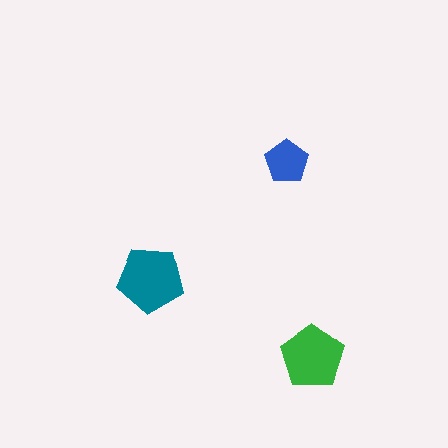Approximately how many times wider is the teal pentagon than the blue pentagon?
About 1.5 times wider.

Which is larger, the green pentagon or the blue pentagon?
The green one.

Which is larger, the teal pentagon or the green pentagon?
The teal one.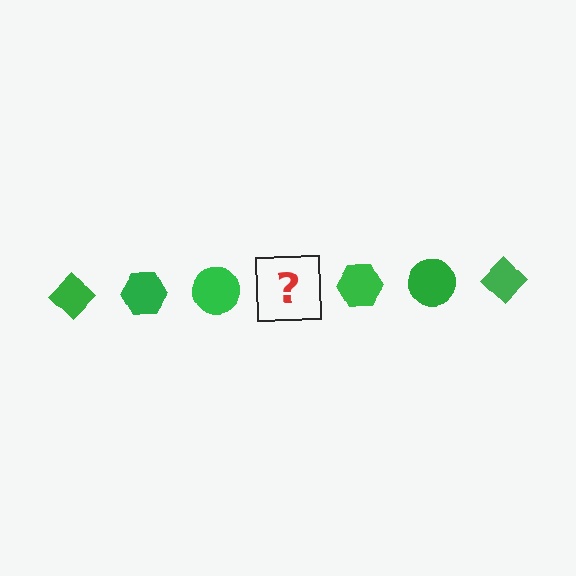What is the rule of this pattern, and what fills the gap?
The rule is that the pattern cycles through diamond, hexagon, circle shapes in green. The gap should be filled with a green diamond.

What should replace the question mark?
The question mark should be replaced with a green diamond.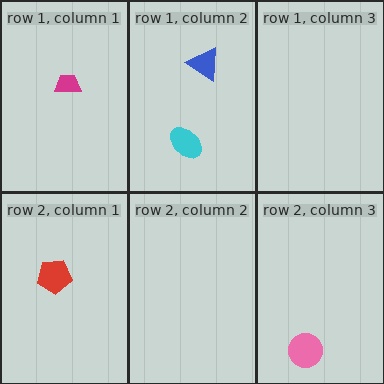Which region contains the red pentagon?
The row 2, column 1 region.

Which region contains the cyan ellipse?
The row 1, column 2 region.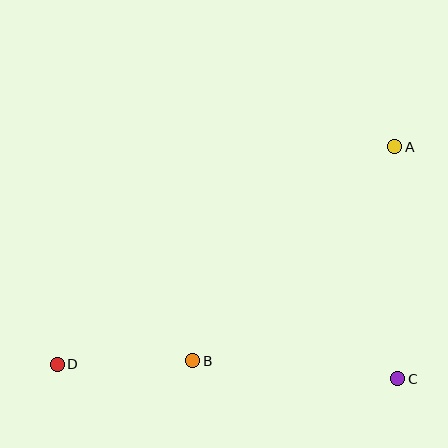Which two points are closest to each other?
Points B and D are closest to each other.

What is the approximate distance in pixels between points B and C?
The distance between B and C is approximately 206 pixels.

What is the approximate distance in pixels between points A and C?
The distance between A and C is approximately 232 pixels.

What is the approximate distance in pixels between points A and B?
The distance between A and B is approximately 294 pixels.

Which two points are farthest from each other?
Points A and D are farthest from each other.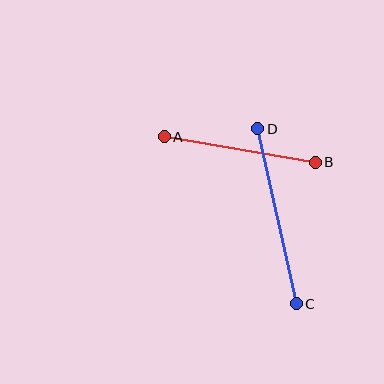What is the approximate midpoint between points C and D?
The midpoint is at approximately (277, 216) pixels.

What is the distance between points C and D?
The distance is approximately 179 pixels.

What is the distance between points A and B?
The distance is approximately 153 pixels.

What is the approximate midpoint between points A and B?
The midpoint is at approximately (240, 149) pixels.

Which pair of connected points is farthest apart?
Points C and D are farthest apart.